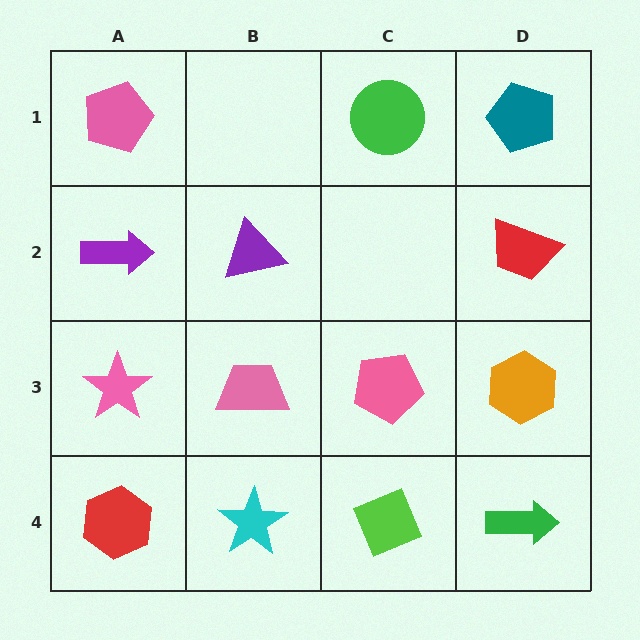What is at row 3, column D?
An orange hexagon.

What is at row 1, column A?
A pink pentagon.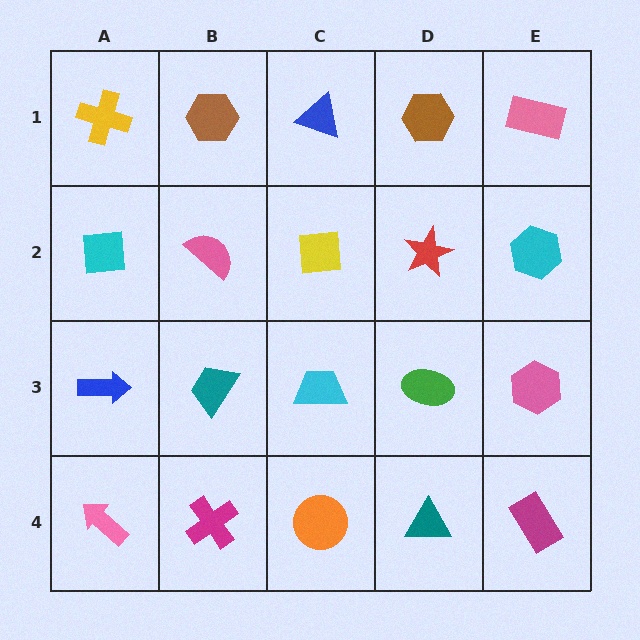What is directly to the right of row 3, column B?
A cyan trapezoid.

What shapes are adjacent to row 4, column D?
A green ellipse (row 3, column D), an orange circle (row 4, column C), a magenta rectangle (row 4, column E).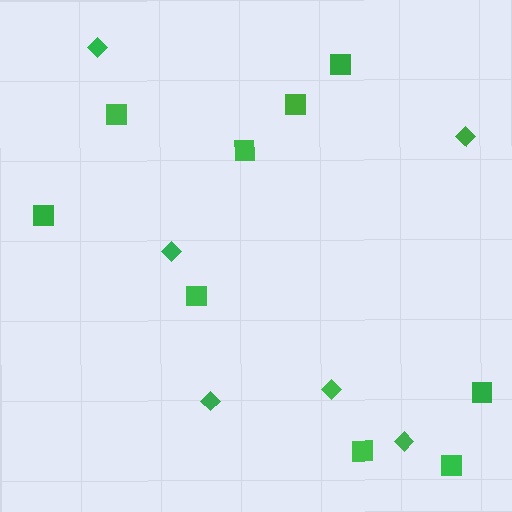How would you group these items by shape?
There are 2 groups: one group of diamonds (6) and one group of squares (9).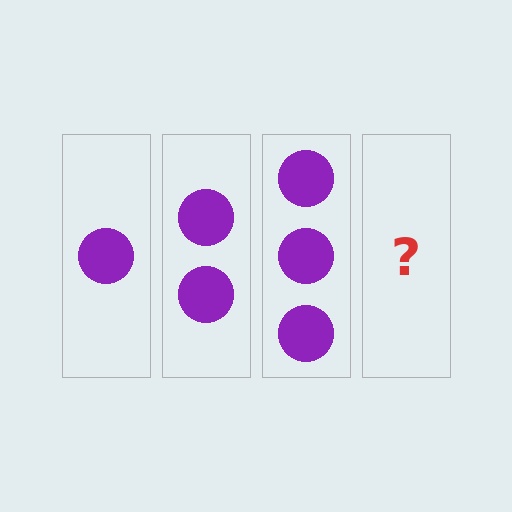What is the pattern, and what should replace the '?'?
The pattern is that each step adds one more circle. The '?' should be 4 circles.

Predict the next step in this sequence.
The next step is 4 circles.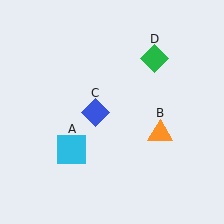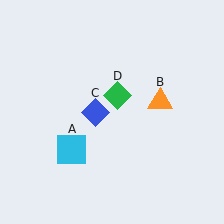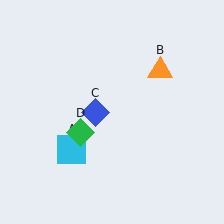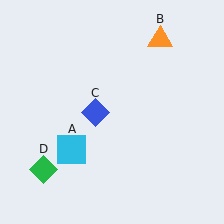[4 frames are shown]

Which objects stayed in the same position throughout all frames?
Cyan square (object A) and blue diamond (object C) remained stationary.